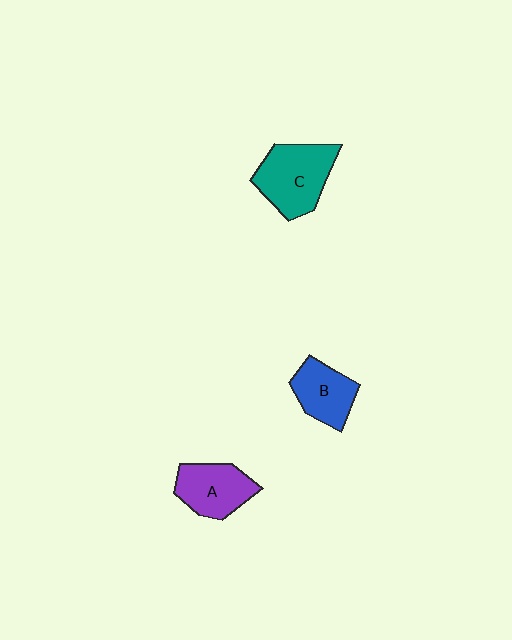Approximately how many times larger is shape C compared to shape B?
Approximately 1.4 times.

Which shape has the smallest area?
Shape B (blue).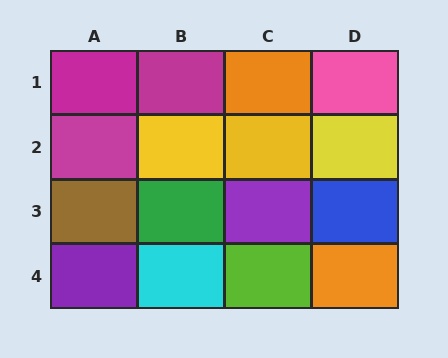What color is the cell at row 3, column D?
Blue.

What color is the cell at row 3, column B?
Green.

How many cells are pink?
1 cell is pink.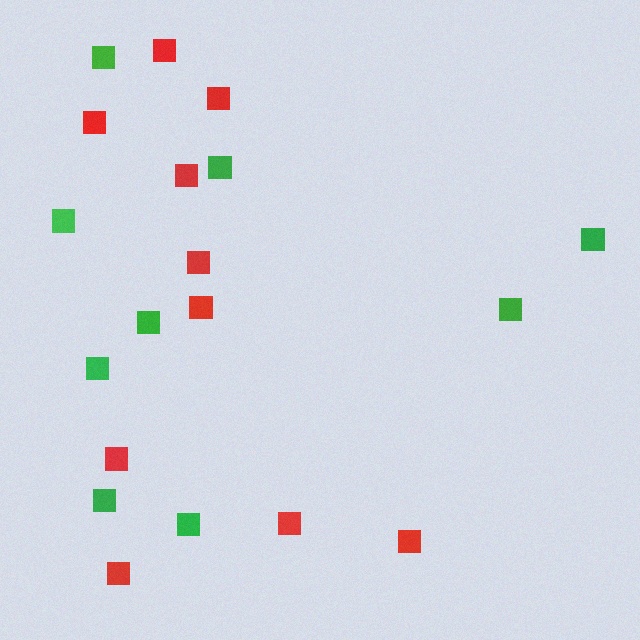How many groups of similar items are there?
There are 2 groups: one group of red squares (10) and one group of green squares (9).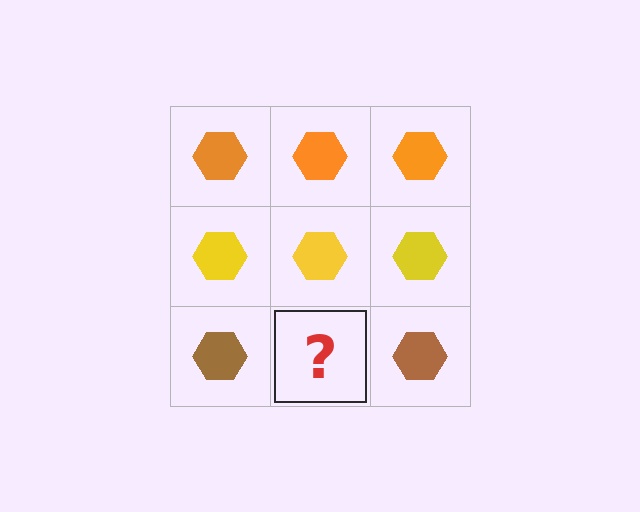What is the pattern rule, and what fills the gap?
The rule is that each row has a consistent color. The gap should be filled with a brown hexagon.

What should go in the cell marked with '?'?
The missing cell should contain a brown hexagon.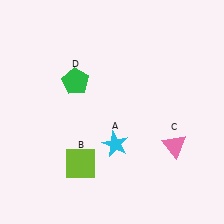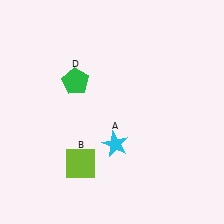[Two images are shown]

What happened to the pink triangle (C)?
The pink triangle (C) was removed in Image 2. It was in the bottom-right area of Image 1.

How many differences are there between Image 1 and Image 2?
There is 1 difference between the two images.